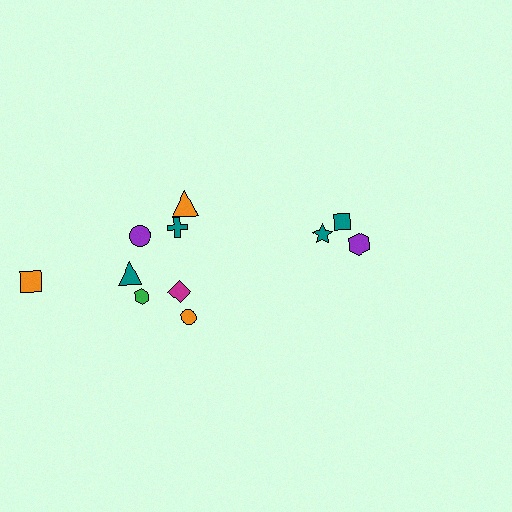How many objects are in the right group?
There are 3 objects.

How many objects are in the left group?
There are 8 objects.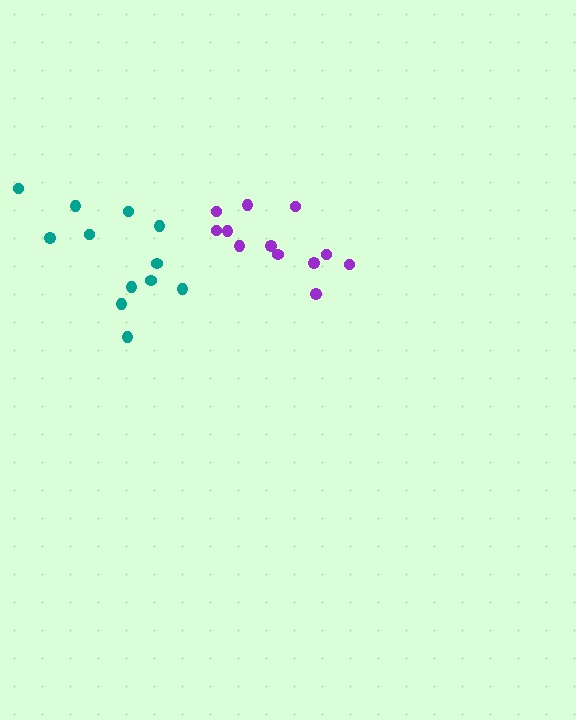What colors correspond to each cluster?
The clusters are colored: purple, teal.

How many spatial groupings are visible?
There are 2 spatial groupings.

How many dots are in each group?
Group 1: 12 dots, Group 2: 12 dots (24 total).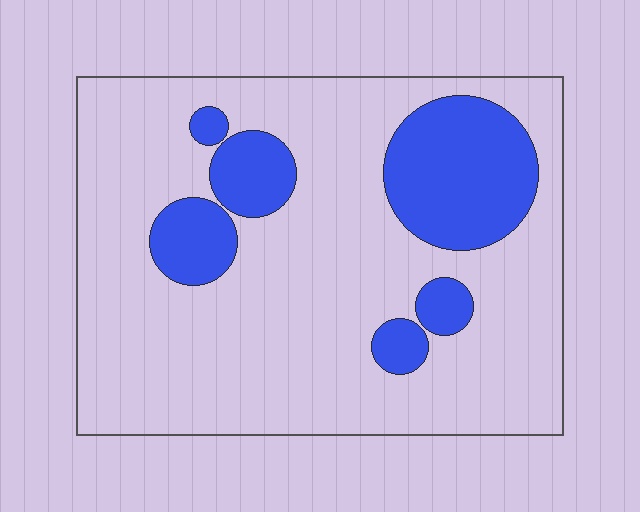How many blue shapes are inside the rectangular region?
6.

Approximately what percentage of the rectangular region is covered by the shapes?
Approximately 20%.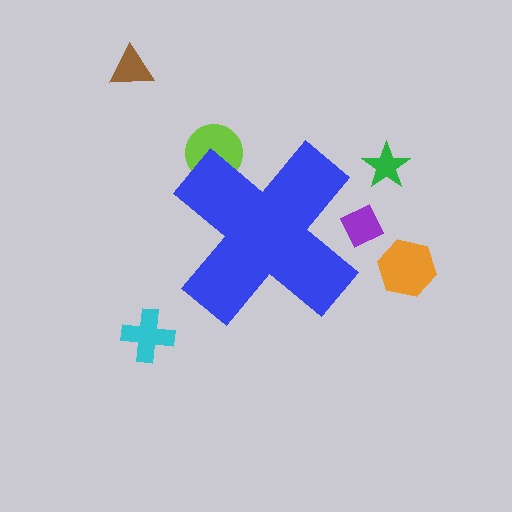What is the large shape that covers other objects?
A blue cross.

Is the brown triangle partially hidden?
No, the brown triangle is fully visible.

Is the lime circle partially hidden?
Yes, the lime circle is partially hidden behind the blue cross.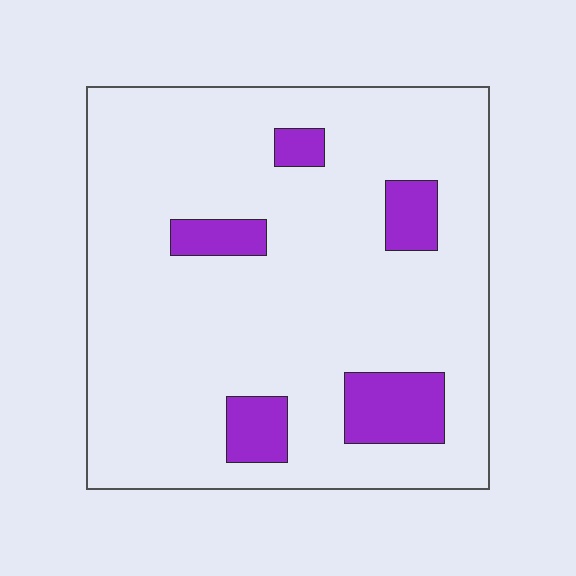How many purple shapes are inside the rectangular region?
5.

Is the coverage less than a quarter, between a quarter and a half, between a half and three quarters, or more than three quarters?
Less than a quarter.